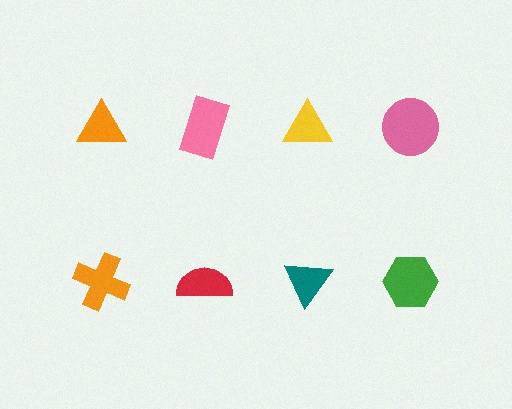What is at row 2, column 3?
A teal triangle.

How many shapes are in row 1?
4 shapes.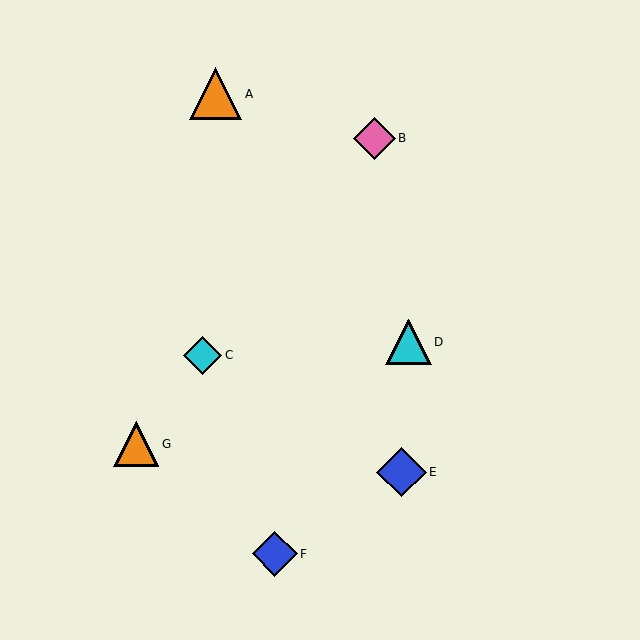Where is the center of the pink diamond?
The center of the pink diamond is at (374, 138).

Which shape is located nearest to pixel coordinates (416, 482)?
The blue diamond (labeled E) at (401, 472) is nearest to that location.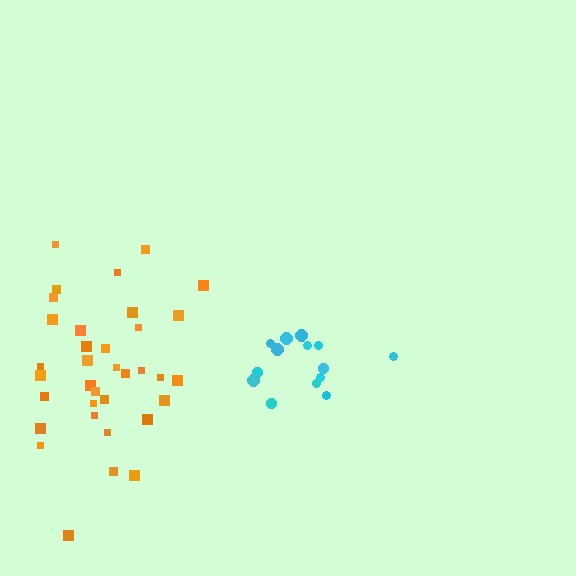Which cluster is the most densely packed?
Cyan.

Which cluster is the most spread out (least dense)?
Orange.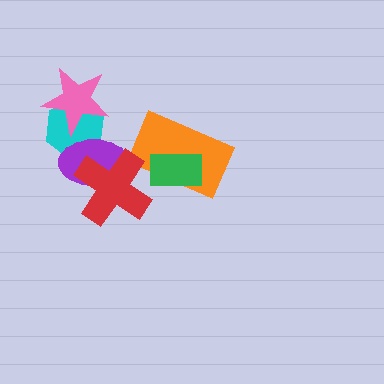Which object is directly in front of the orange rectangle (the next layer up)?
The green rectangle is directly in front of the orange rectangle.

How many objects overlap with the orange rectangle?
2 objects overlap with the orange rectangle.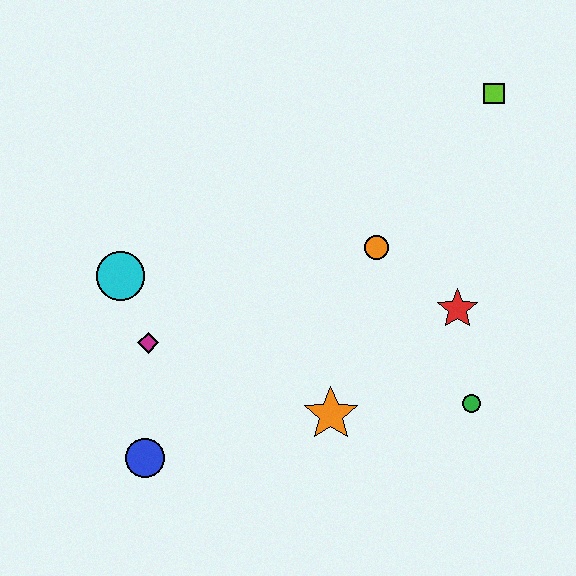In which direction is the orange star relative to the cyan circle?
The orange star is to the right of the cyan circle.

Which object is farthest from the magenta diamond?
The lime square is farthest from the magenta diamond.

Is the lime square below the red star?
No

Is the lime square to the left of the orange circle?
No